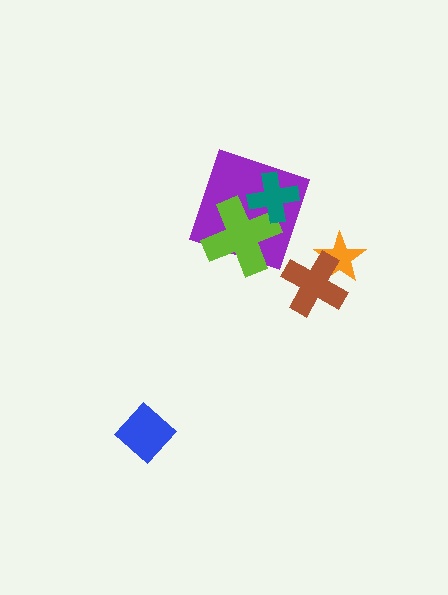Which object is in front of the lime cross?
The teal cross is in front of the lime cross.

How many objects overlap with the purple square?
2 objects overlap with the purple square.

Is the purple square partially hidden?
Yes, it is partially covered by another shape.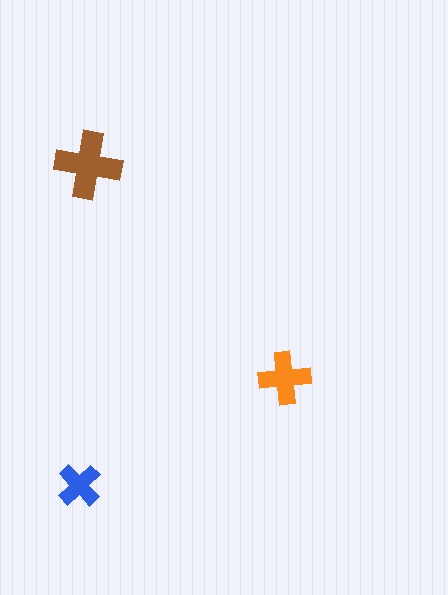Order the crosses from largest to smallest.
the brown one, the orange one, the blue one.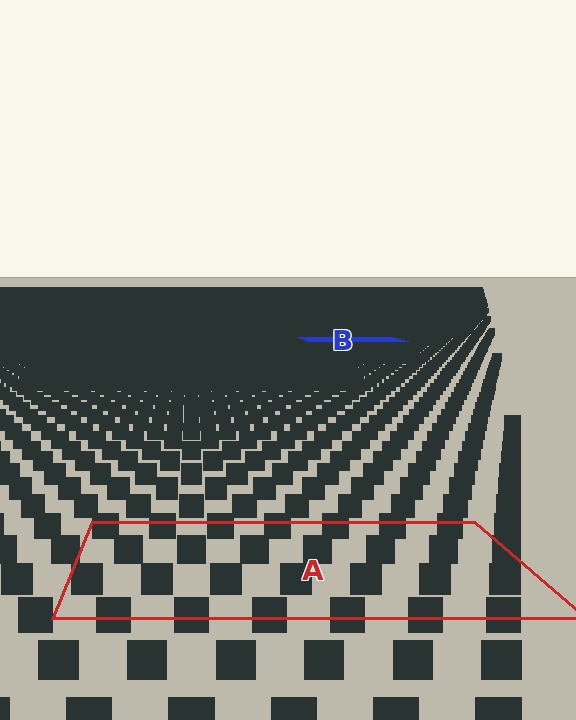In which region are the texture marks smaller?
The texture marks are smaller in region B, because it is farther away.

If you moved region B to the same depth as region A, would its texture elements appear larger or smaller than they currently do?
They would appear larger. At a closer depth, the same texture elements are projected at a bigger on-screen size.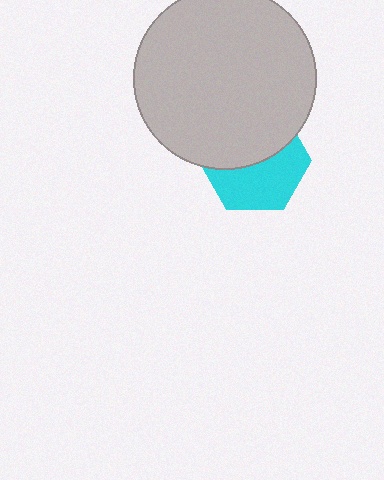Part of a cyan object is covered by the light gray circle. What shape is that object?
It is a hexagon.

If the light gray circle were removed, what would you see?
You would see the complete cyan hexagon.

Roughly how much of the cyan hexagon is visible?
About half of it is visible (roughly 51%).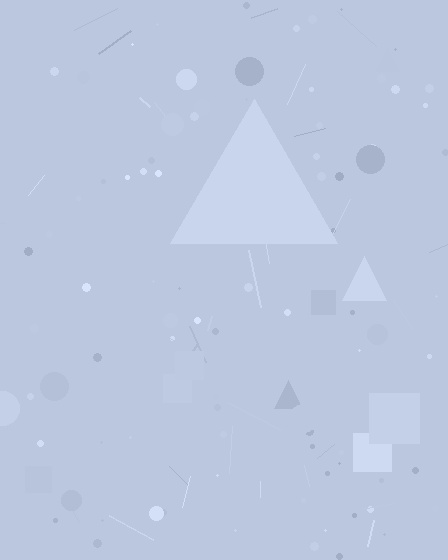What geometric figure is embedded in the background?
A triangle is embedded in the background.